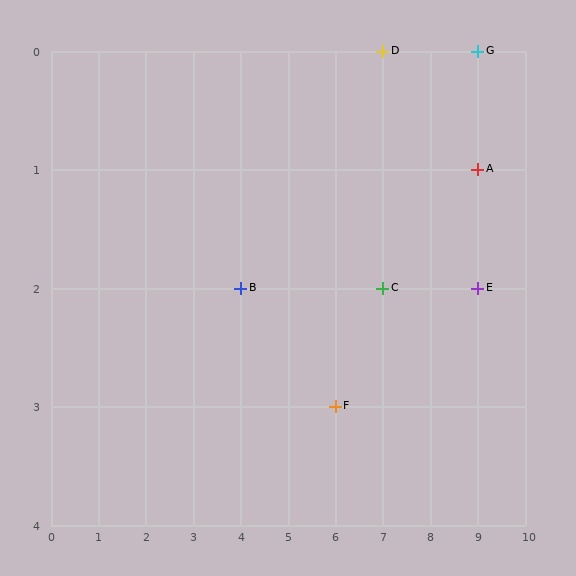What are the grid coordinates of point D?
Point D is at grid coordinates (7, 0).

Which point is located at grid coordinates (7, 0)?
Point D is at (7, 0).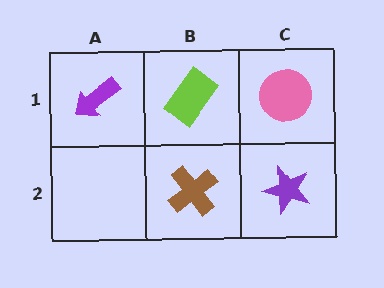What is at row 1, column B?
A lime rectangle.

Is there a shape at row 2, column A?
No, that cell is empty.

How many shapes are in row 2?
2 shapes.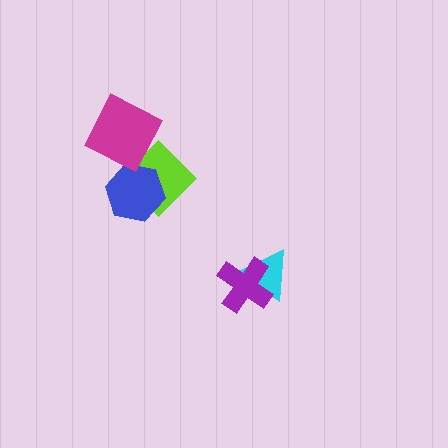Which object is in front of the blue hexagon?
The magenta diamond is in front of the blue hexagon.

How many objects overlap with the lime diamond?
2 objects overlap with the lime diamond.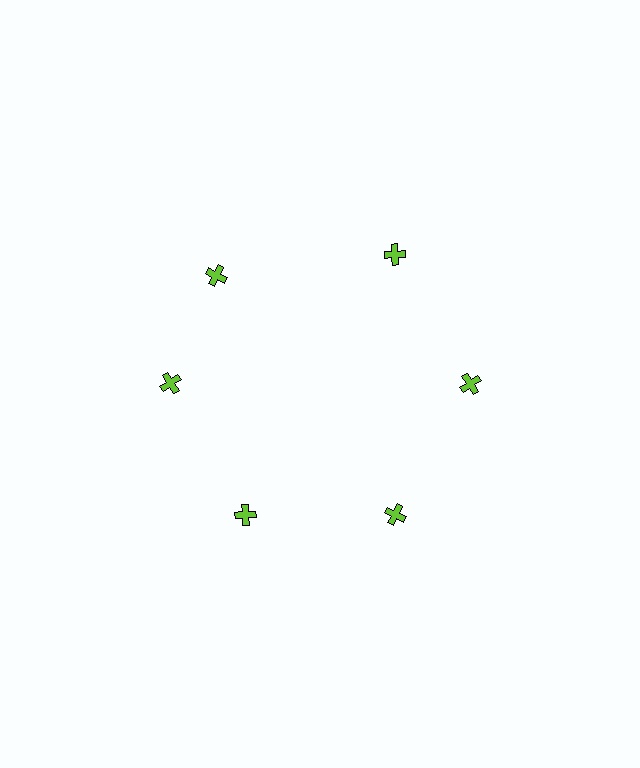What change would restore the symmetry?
The symmetry would be restored by rotating it back into even spacing with its neighbors so that all 6 crosses sit at equal angles and equal distance from the center.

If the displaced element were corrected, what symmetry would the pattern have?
It would have 6-fold rotational symmetry — the pattern would map onto itself every 60 degrees.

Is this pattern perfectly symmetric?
No. The 6 lime crosses are arranged in a ring, but one element near the 11 o'clock position is rotated out of alignment along the ring, breaking the 6-fold rotational symmetry.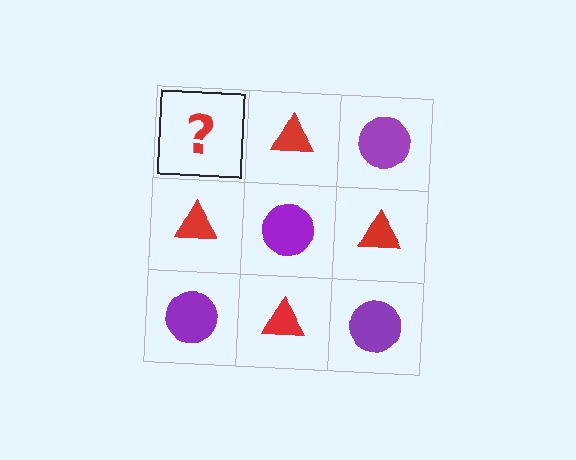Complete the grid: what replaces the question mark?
The question mark should be replaced with a purple circle.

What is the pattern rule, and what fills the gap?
The rule is that it alternates purple circle and red triangle in a checkerboard pattern. The gap should be filled with a purple circle.